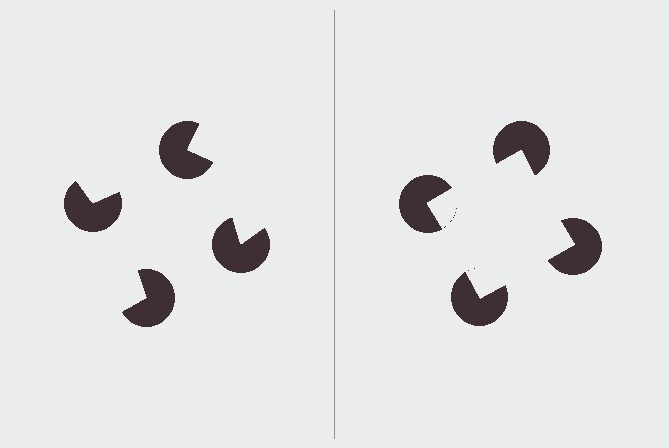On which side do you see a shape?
An illusory square appears on the right side. On the left side the wedge cuts are rotated, so no coherent shape forms.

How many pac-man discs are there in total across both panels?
8 — 4 on each side.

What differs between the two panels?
The pac-man discs are positioned identically on both sides; only the wedge orientations differ. On the right they align to a square; on the left they are misaligned.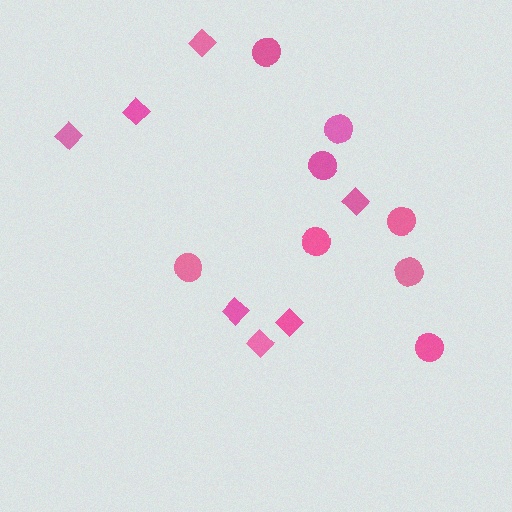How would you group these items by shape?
There are 2 groups: one group of circles (8) and one group of diamonds (7).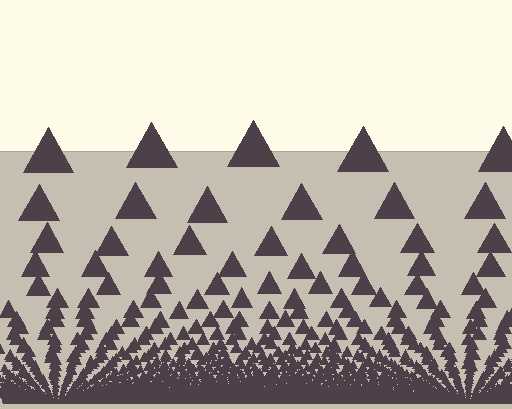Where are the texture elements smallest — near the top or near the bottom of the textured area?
Near the bottom.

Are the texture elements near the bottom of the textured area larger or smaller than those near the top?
Smaller. The gradient is inverted — elements near the bottom are smaller and denser.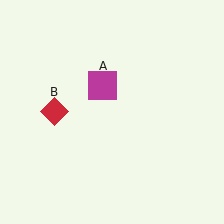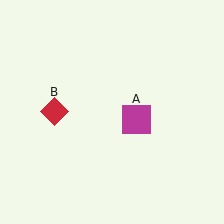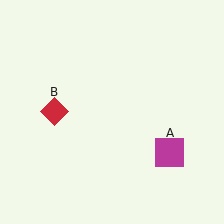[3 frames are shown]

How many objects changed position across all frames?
1 object changed position: magenta square (object A).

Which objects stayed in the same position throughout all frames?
Red diamond (object B) remained stationary.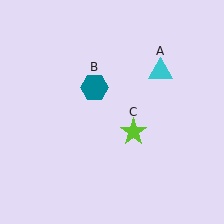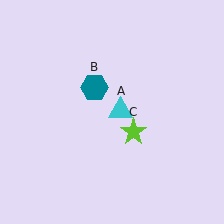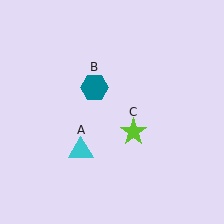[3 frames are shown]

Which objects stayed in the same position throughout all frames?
Teal hexagon (object B) and lime star (object C) remained stationary.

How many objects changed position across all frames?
1 object changed position: cyan triangle (object A).